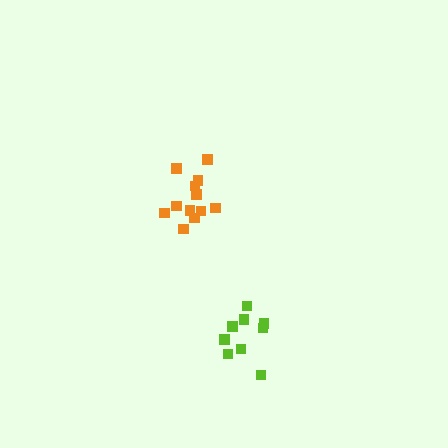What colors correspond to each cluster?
The clusters are colored: orange, lime.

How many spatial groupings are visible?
There are 2 spatial groupings.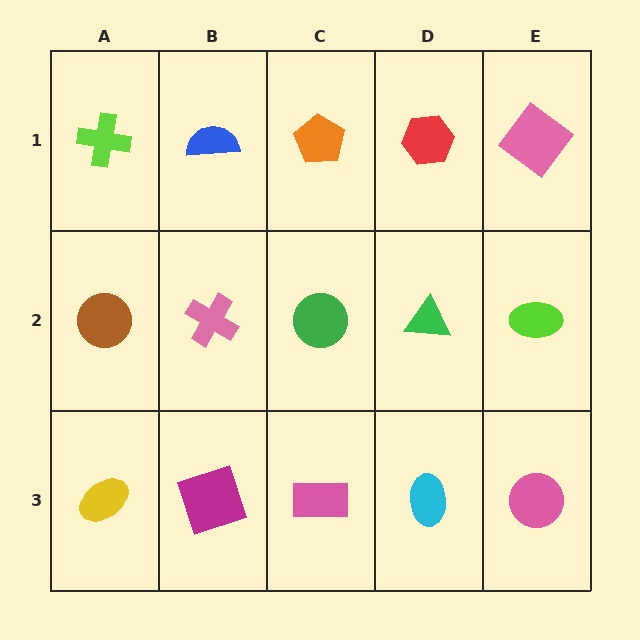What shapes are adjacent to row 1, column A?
A brown circle (row 2, column A), a blue semicircle (row 1, column B).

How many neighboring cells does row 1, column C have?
3.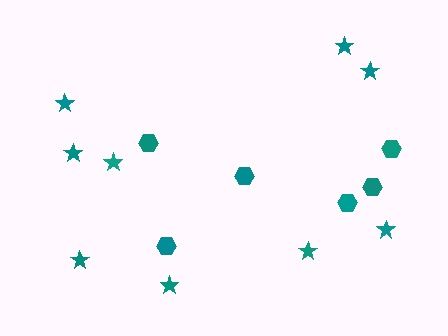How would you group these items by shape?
There are 2 groups: one group of hexagons (6) and one group of stars (9).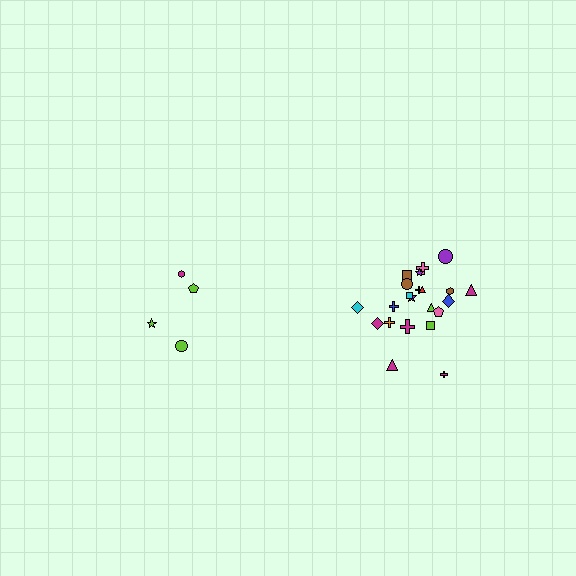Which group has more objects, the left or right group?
The right group.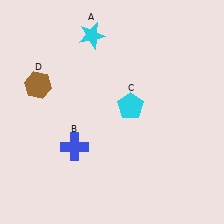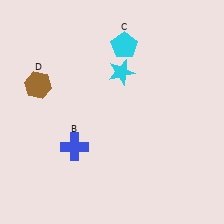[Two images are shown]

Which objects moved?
The objects that moved are: the cyan star (A), the cyan pentagon (C).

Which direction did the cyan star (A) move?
The cyan star (A) moved down.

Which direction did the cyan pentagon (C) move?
The cyan pentagon (C) moved up.